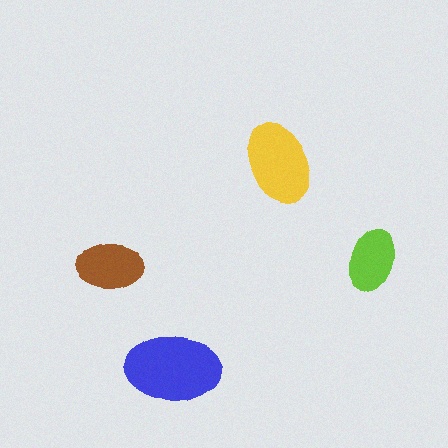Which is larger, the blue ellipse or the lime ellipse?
The blue one.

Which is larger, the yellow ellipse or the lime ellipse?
The yellow one.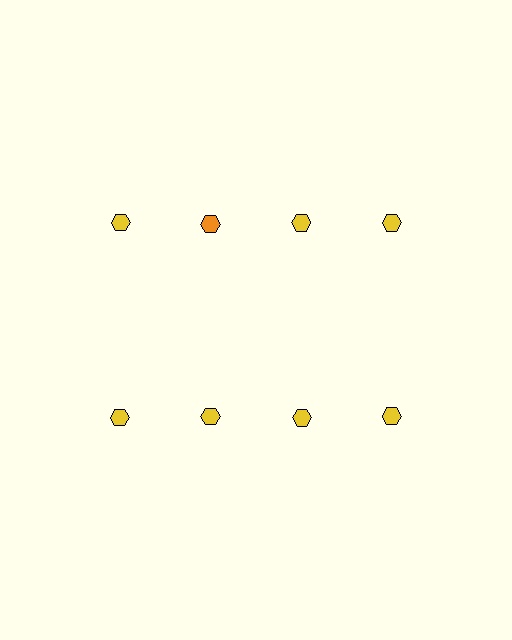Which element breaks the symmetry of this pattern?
The orange hexagon in the top row, second from left column breaks the symmetry. All other shapes are yellow hexagons.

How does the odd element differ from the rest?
It has a different color: orange instead of yellow.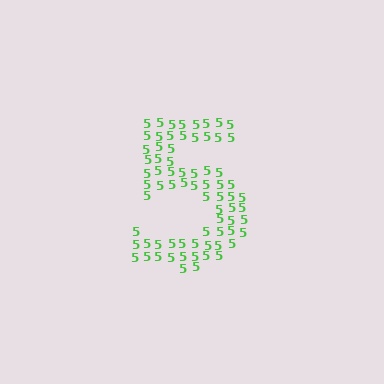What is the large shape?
The large shape is the digit 5.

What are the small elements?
The small elements are digit 5's.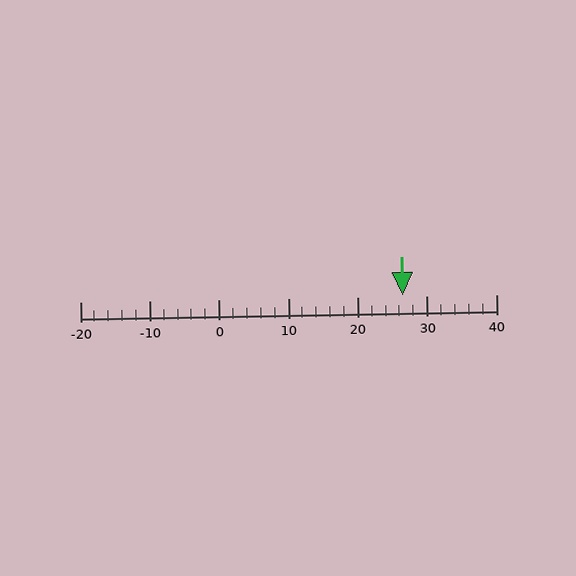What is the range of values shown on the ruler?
The ruler shows values from -20 to 40.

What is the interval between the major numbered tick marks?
The major tick marks are spaced 10 units apart.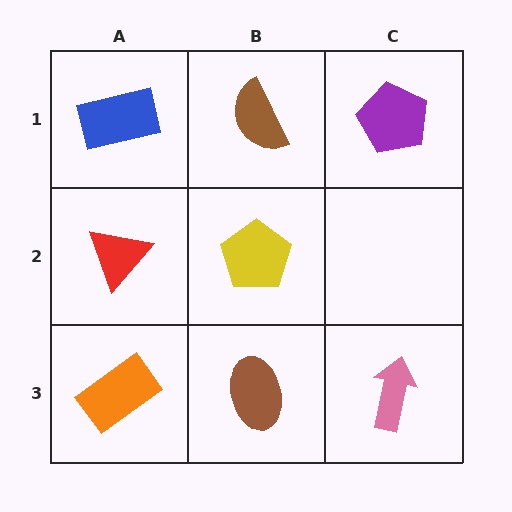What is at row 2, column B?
A yellow pentagon.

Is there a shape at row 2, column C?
No, that cell is empty.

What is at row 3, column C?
A pink arrow.